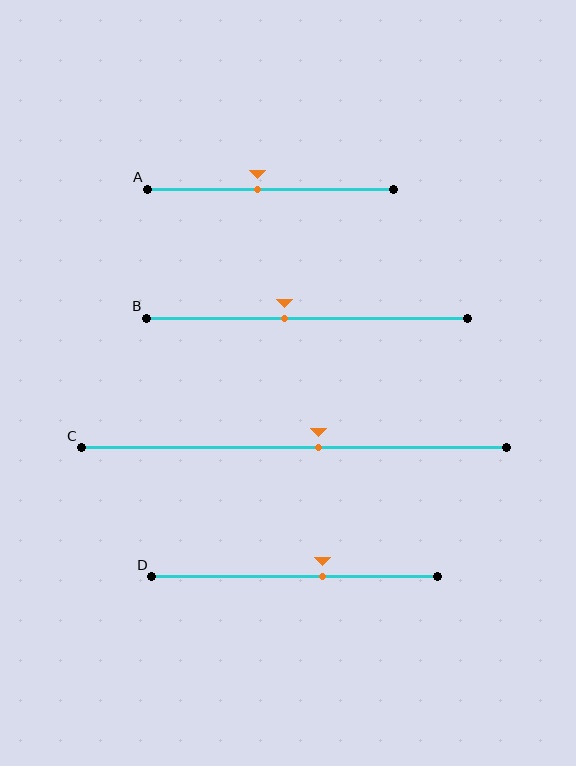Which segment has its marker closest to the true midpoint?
Segment A has its marker closest to the true midpoint.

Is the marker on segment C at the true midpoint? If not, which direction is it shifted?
No, the marker on segment C is shifted to the right by about 6% of the segment length.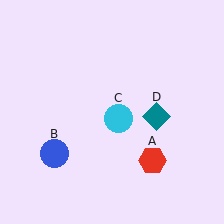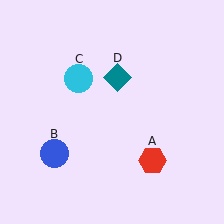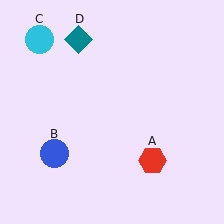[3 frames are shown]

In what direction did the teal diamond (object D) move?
The teal diamond (object D) moved up and to the left.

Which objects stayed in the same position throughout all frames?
Red hexagon (object A) and blue circle (object B) remained stationary.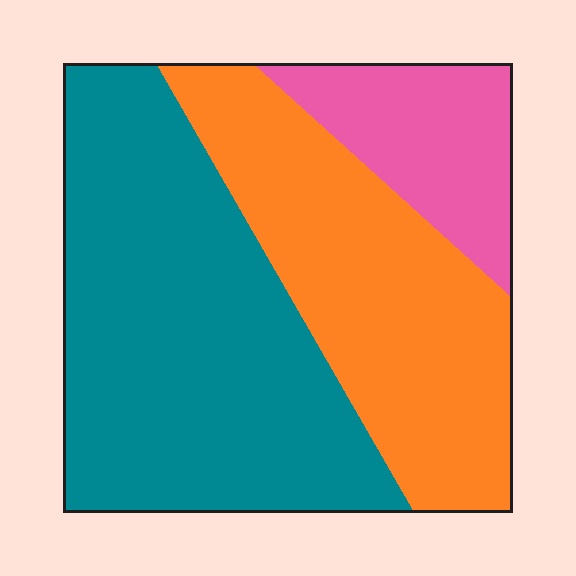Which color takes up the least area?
Pink, at roughly 15%.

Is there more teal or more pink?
Teal.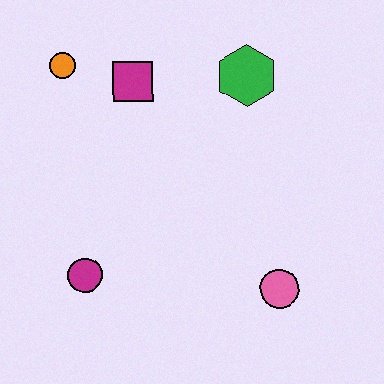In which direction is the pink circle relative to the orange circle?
The pink circle is below the orange circle.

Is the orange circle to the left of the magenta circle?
Yes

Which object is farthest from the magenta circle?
The green hexagon is farthest from the magenta circle.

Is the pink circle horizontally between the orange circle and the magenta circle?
No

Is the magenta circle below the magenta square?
Yes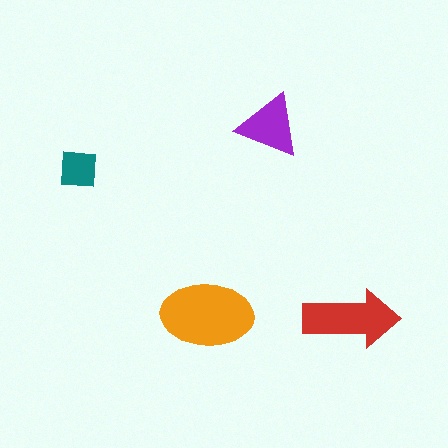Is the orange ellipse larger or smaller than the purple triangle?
Larger.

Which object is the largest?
The orange ellipse.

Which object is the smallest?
The teal square.